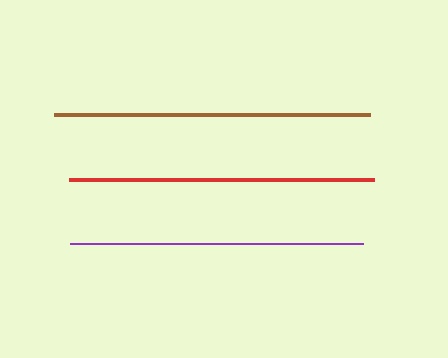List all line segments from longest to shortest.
From longest to shortest: brown, red, purple.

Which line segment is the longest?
The brown line is the longest at approximately 317 pixels.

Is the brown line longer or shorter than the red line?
The brown line is longer than the red line.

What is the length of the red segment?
The red segment is approximately 305 pixels long.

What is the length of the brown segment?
The brown segment is approximately 317 pixels long.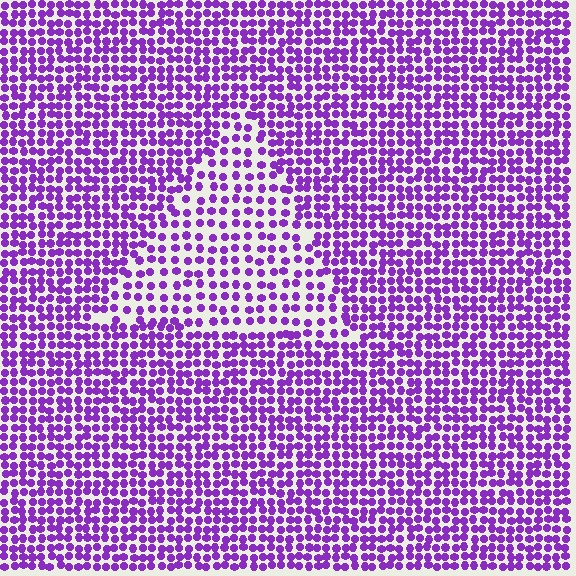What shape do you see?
I see a triangle.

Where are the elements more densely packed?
The elements are more densely packed outside the triangle boundary.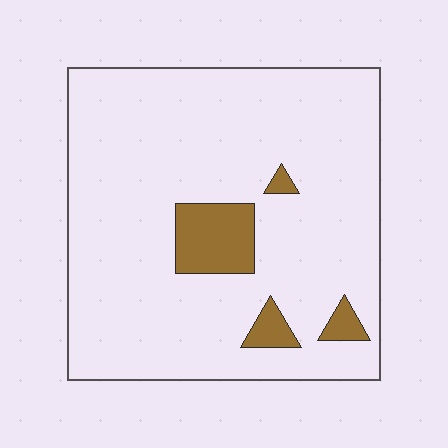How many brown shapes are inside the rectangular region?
4.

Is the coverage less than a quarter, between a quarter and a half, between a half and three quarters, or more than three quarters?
Less than a quarter.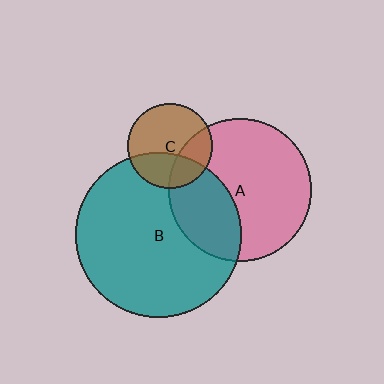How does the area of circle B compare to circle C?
Approximately 3.8 times.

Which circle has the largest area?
Circle B (teal).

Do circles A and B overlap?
Yes.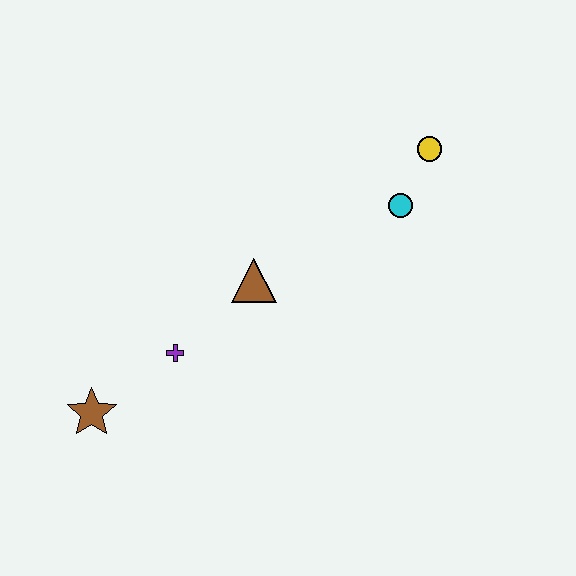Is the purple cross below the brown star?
No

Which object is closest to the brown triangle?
The purple cross is closest to the brown triangle.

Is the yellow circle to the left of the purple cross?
No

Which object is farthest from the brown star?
The yellow circle is farthest from the brown star.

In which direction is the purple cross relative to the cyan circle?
The purple cross is to the left of the cyan circle.